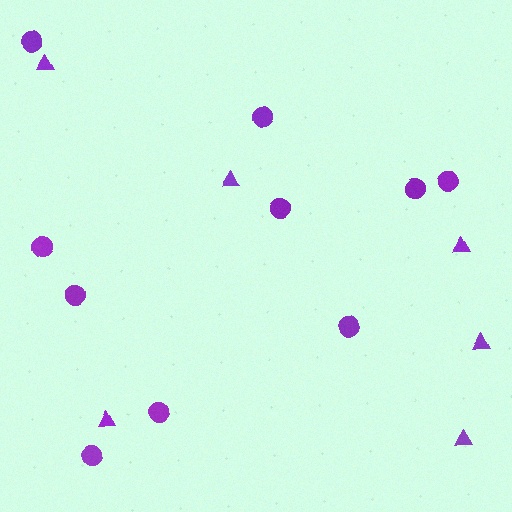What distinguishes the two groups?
There are 2 groups: one group of circles (10) and one group of triangles (6).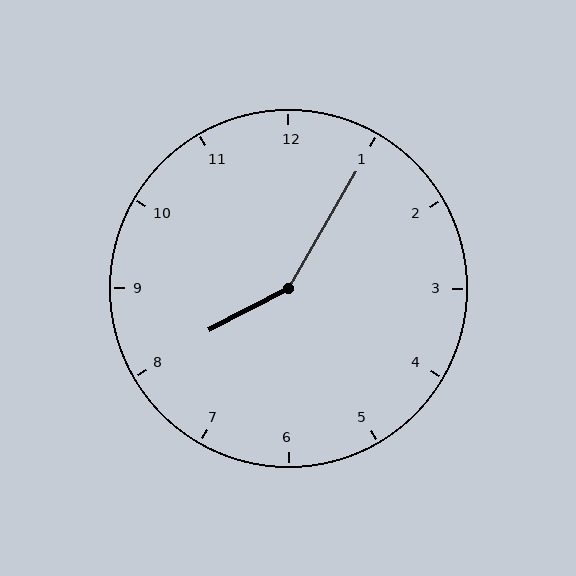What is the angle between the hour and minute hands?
Approximately 148 degrees.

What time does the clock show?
8:05.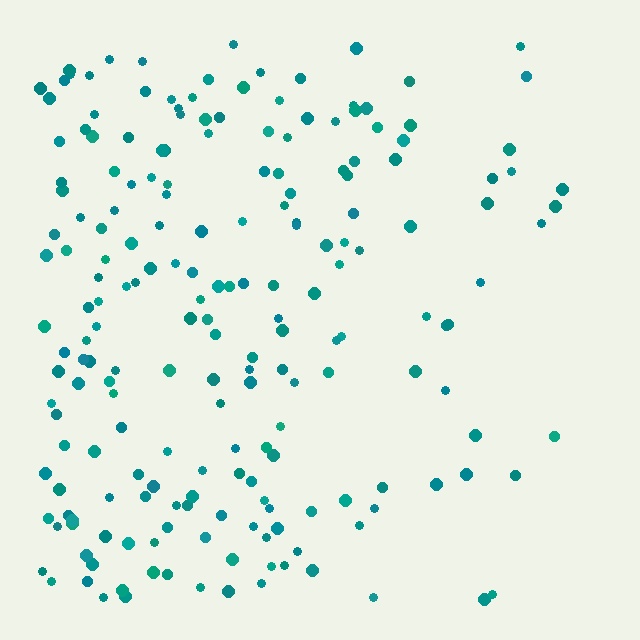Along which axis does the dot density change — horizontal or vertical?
Horizontal.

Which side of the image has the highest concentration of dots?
The left.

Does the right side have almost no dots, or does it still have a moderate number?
Still a moderate number, just noticeably fewer than the left.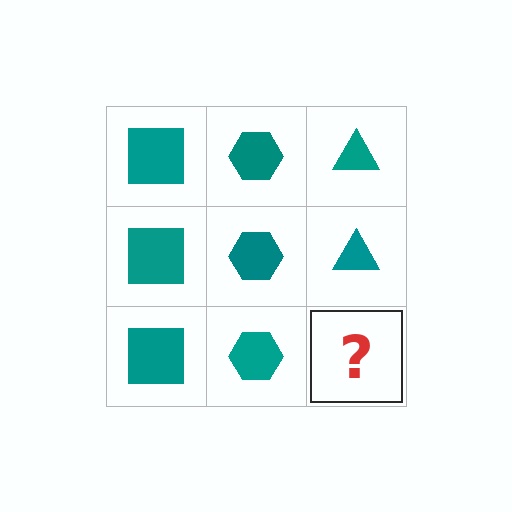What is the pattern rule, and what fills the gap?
The rule is that each column has a consistent shape. The gap should be filled with a teal triangle.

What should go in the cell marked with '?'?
The missing cell should contain a teal triangle.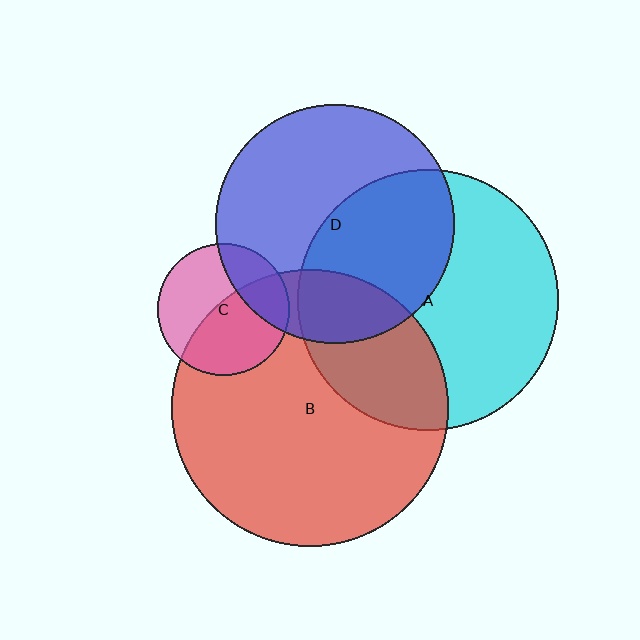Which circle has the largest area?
Circle B (red).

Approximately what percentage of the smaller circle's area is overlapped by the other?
Approximately 25%.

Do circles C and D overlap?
Yes.